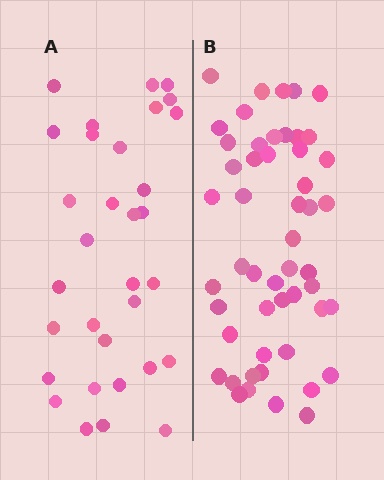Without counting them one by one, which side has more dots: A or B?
Region B (the right region) has more dots.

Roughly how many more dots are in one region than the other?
Region B has approximately 20 more dots than region A.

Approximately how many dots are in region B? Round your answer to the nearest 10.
About 50 dots. (The exact count is 51, which rounds to 50.)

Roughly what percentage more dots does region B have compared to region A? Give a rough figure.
About 60% more.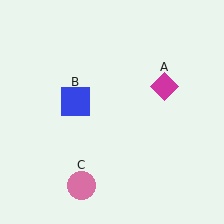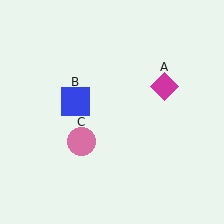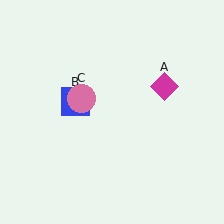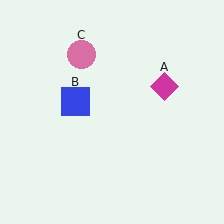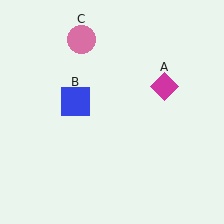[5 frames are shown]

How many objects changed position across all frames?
1 object changed position: pink circle (object C).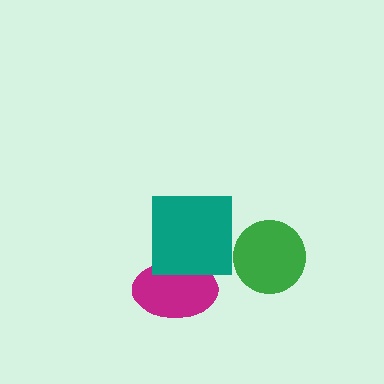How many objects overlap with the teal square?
1 object overlaps with the teal square.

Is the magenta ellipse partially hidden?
Yes, it is partially covered by another shape.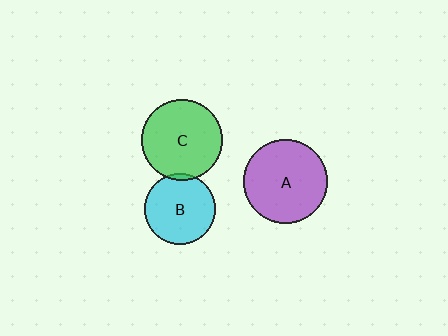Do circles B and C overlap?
Yes.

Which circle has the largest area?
Circle A (purple).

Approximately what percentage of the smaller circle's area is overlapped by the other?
Approximately 5%.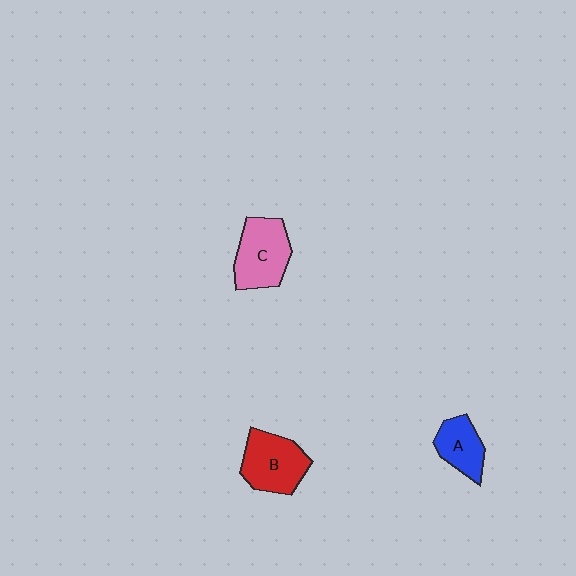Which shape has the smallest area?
Shape A (blue).